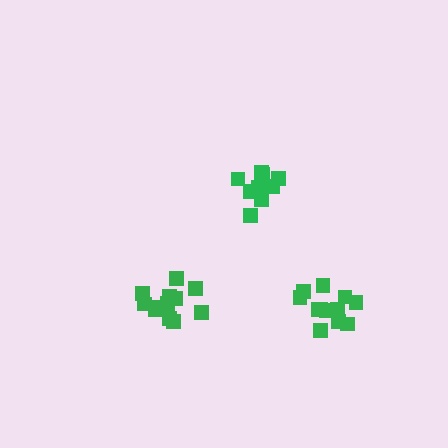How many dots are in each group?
Group 1: 12 dots, Group 2: 12 dots, Group 3: 9 dots (33 total).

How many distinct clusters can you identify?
There are 3 distinct clusters.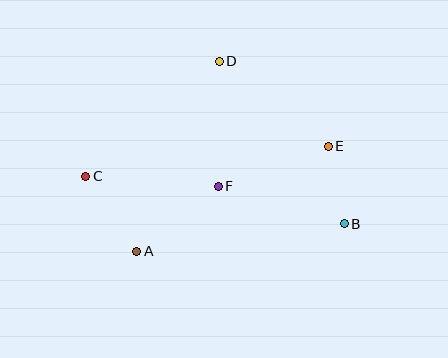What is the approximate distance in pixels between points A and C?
The distance between A and C is approximately 91 pixels.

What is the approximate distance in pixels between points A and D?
The distance between A and D is approximately 207 pixels.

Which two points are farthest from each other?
Points B and C are farthest from each other.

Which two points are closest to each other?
Points B and E are closest to each other.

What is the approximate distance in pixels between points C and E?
The distance between C and E is approximately 245 pixels.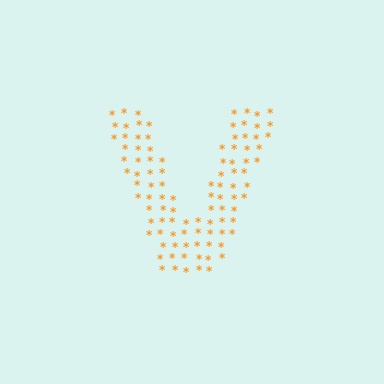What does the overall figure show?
The overall figure shows the letter V.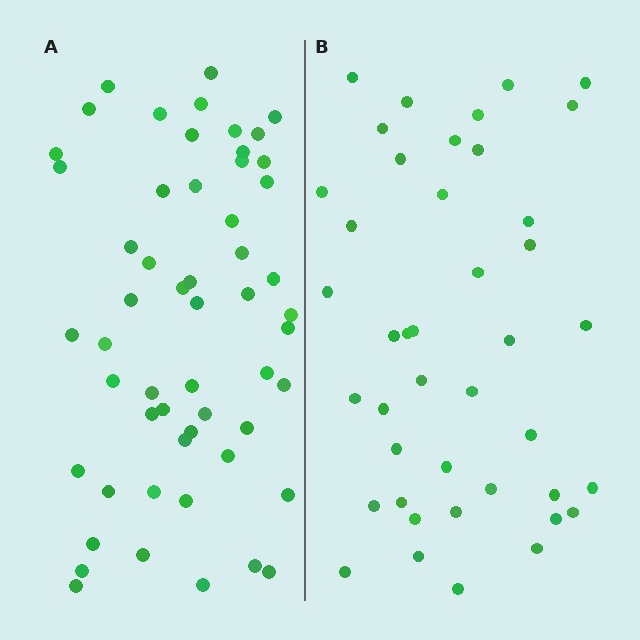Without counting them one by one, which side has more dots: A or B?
Region A (the left region) has more dots.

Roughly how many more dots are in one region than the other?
Region A has approximately 15 more dots than region B.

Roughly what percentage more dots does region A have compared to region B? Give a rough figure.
About 30% more.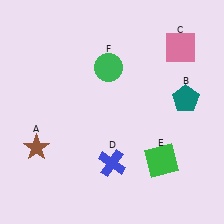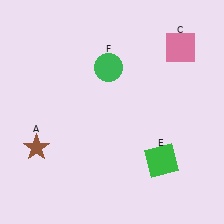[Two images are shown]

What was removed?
The teal pentagon (B), the blue cross (D) were removed in Image 2.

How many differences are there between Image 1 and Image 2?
There are 2 differences between the two images.